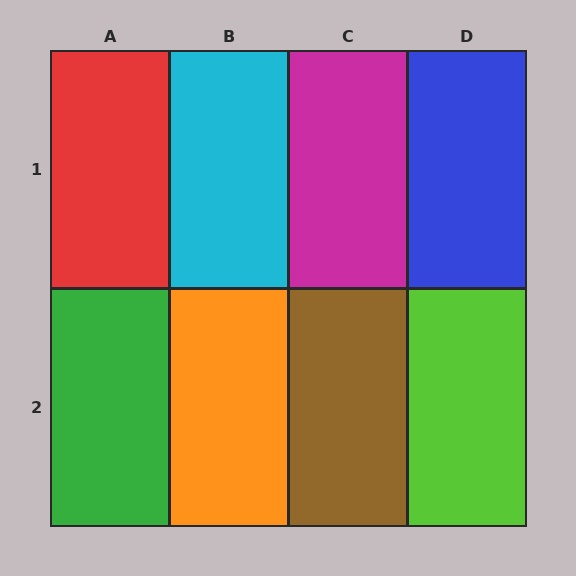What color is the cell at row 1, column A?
Red.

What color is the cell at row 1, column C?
Magenta.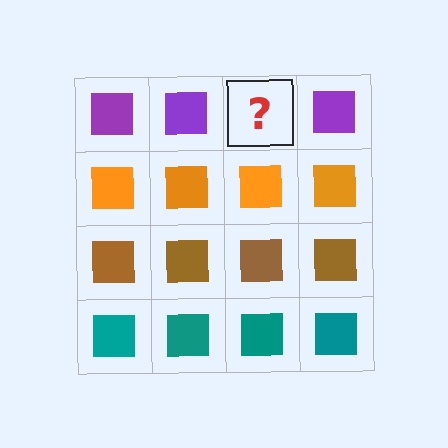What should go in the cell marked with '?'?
The missing cell should contain a purple square.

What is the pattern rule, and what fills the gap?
The rule is that each row has a consistent color. The gap should be filled with a purple square.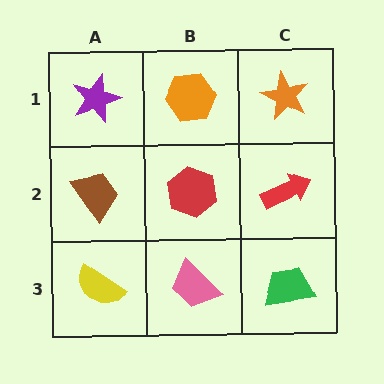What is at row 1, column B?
An orange hexagon.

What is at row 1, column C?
An orange star.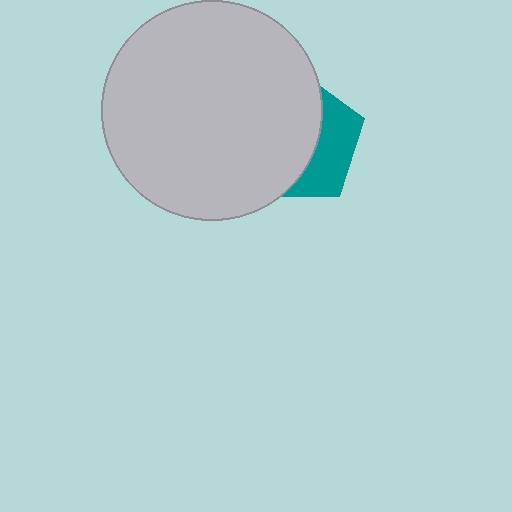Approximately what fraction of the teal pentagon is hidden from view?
Roughly 65% of the teal pentagon is hidden behind the light gray circle.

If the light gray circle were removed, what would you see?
You would see the complete teal pentagon.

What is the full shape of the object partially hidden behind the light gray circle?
The partially hidden object is a teal pentagon.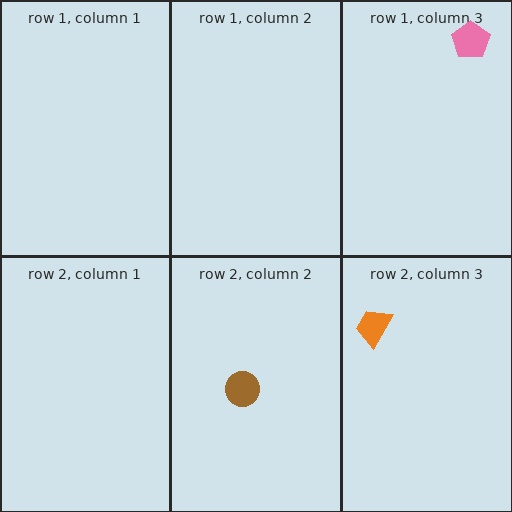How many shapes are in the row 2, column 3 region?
1.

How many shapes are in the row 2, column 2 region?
1.